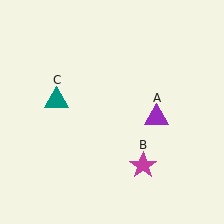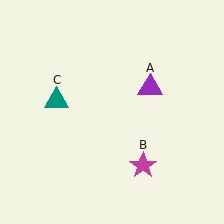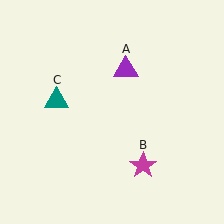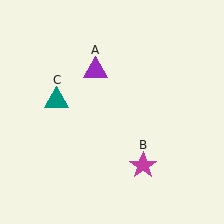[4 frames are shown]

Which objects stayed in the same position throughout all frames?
Magenta star (object B) and teal triangle (object C) remained stationary.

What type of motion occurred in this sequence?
The purple triangle (object A) rotated counterclockwise around the center of the scene.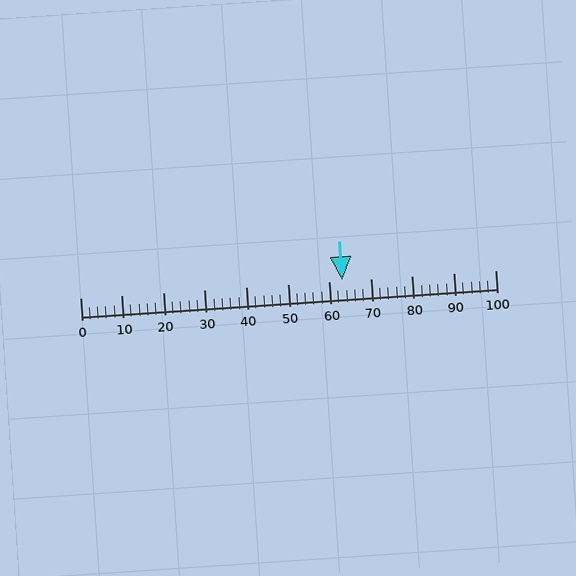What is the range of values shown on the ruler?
The ruler shows values from 0 to 100.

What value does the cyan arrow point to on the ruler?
The cyan arrow points to approximately 63.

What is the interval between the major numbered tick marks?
The major tick marks are spaced 10 units apart.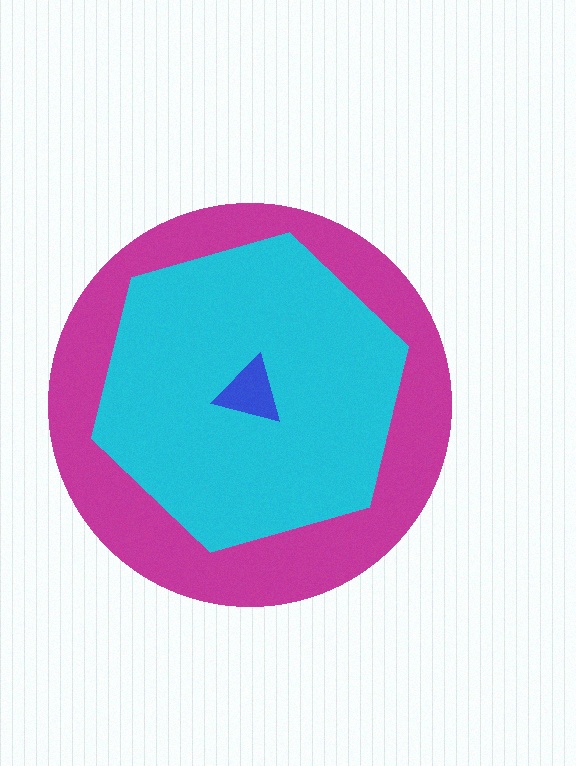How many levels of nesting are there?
3.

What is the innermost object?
The blue triangle.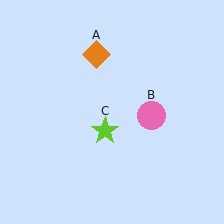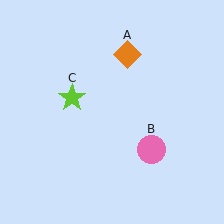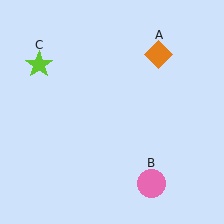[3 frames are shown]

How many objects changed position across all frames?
3 objects changed position: orange diamond (object A), pink circle (object B), lime star (object C).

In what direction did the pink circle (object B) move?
The pink circle (object B) moved down.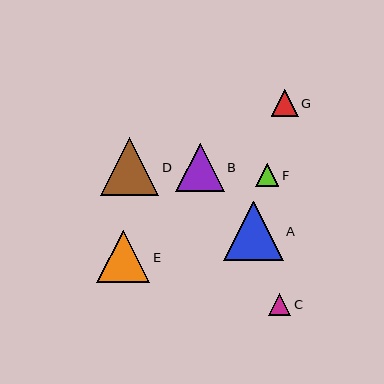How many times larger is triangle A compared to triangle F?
Triangle A is approximately 2.6 times the size of triangle F.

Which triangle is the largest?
Triangle A is the largest with a size of approximately 60 pixels.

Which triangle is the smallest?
Triangle C is the smallest with a size of approximately 22 pixels.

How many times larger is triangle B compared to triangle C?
Triangle B is approximately 2.2 times the size of triangle C.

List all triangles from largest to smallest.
From largest to smallest: A, D, E, B, G, F, C.